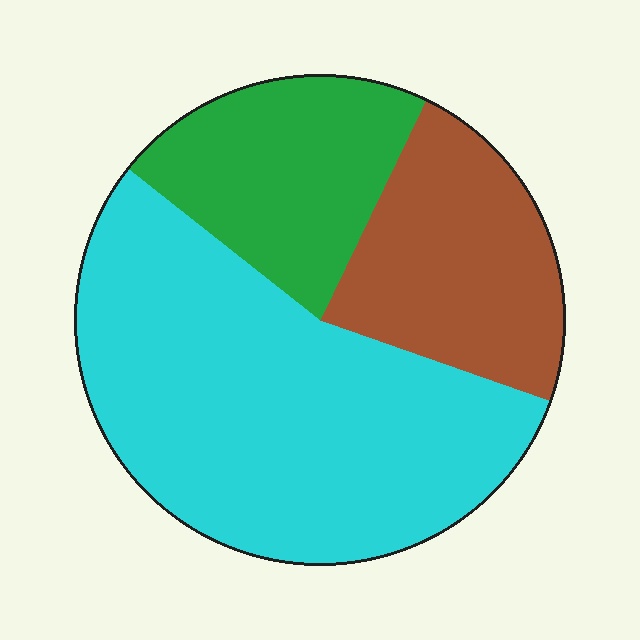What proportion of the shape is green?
Green takes up less than a quarter of the shape.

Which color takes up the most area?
Cyan, at roughly 55%.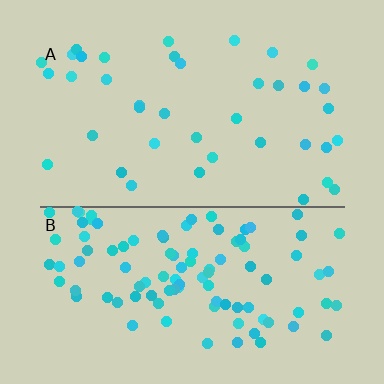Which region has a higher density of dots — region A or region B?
B (the bottom).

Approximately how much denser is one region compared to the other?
Approximately 2.6× — region B over region A.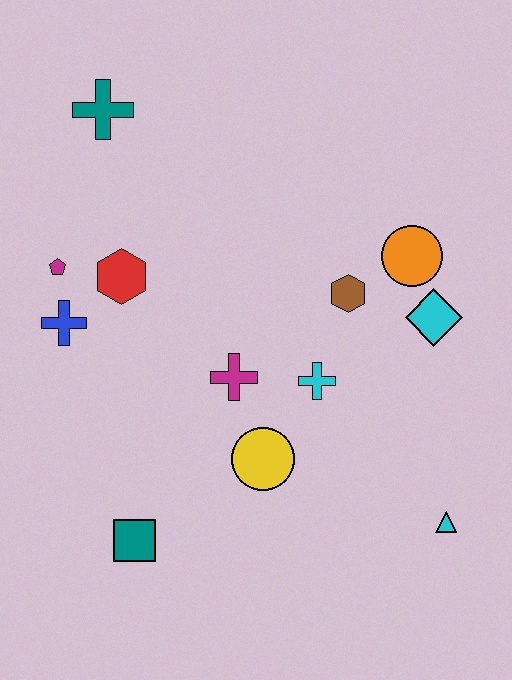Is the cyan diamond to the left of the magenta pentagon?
No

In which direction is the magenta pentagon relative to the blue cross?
The magenta pentagon is above the blue cross.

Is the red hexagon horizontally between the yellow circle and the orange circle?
No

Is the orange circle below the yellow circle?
No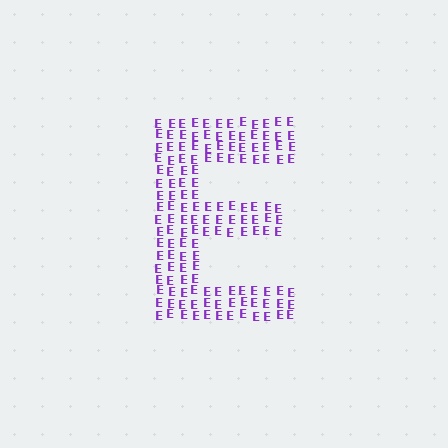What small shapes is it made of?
It is made of small letter E's.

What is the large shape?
The large shape is the letter E.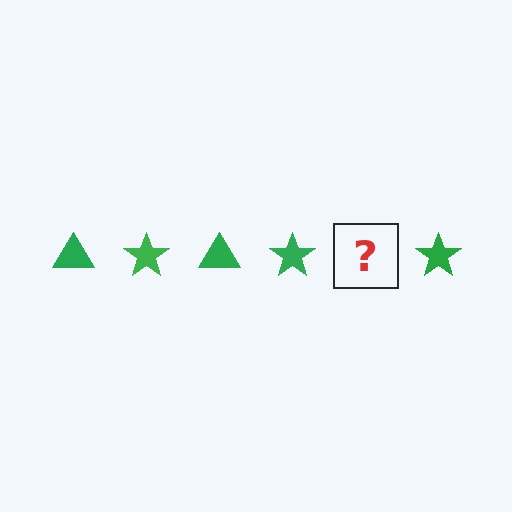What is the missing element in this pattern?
The missing element is a green triangle.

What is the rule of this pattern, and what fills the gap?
The rule is that the pattern cycles through triangle, star shapes in green. The gap should be filled with a green triangle.